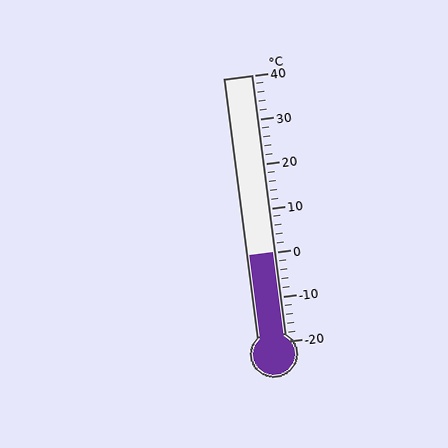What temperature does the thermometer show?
The thermometer shows approximately 0°C.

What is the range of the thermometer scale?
The thermometer scale ranges from -20°C to 40°C.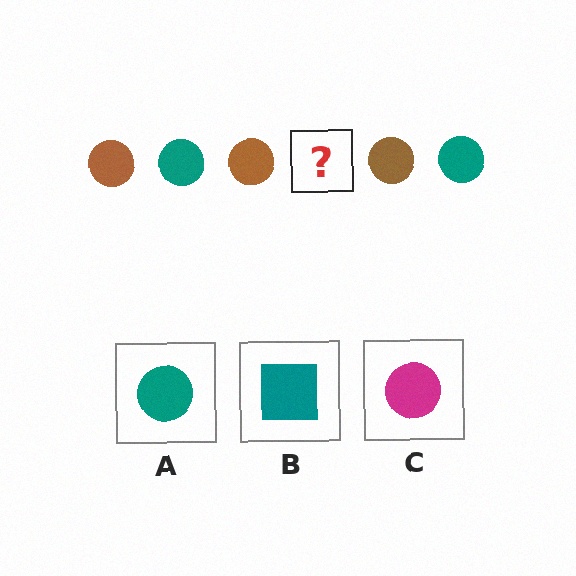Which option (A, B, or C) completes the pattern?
A.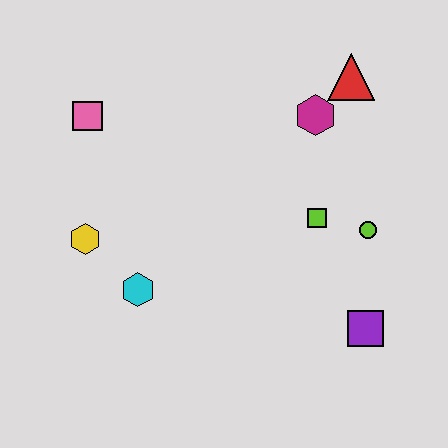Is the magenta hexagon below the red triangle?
Yes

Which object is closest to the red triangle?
The magenta hexagon is closest to the red triangle.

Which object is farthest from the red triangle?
The yellow hexagon is farthest from the red triangle.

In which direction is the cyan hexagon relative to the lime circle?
The cyan hexagon is to the left of the lime circle.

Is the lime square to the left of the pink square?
No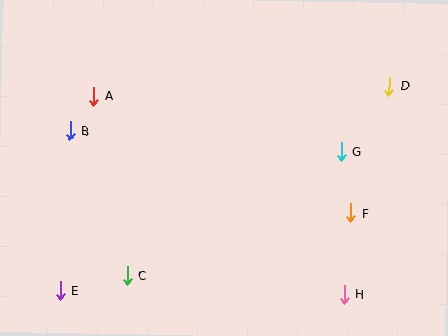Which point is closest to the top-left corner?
Point A is closest to the top-left corner.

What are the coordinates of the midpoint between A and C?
The midpoint between A and C is at (111, 186).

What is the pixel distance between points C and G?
The distance between C and G is 247 pixels.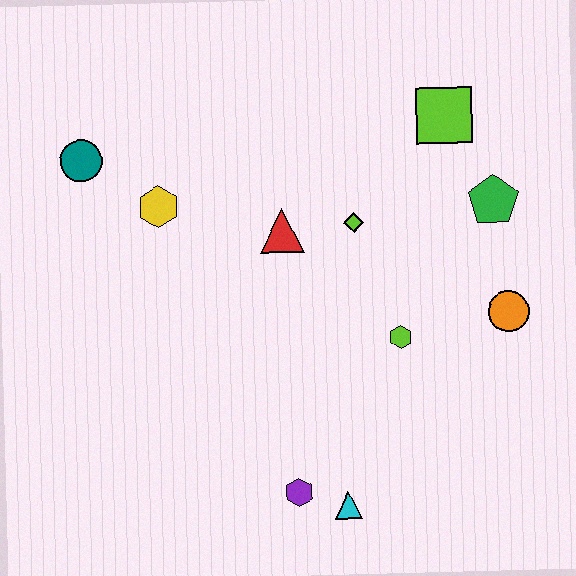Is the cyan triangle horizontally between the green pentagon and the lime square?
No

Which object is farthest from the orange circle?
The teal circle is farthest from the orange circle.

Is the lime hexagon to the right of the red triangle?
Yes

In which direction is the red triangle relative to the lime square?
The red triangle is to the left of the lime square.